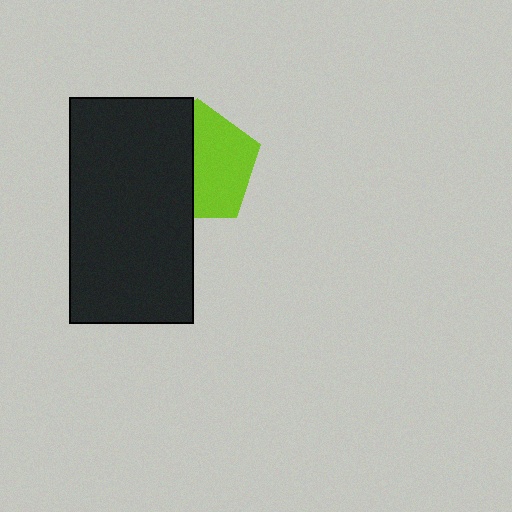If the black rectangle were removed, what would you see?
You would see the complete lime pentagon.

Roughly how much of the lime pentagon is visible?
About half of it is visible (roughly 55%).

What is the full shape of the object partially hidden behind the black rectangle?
The partially hidden object is a lime pentagon.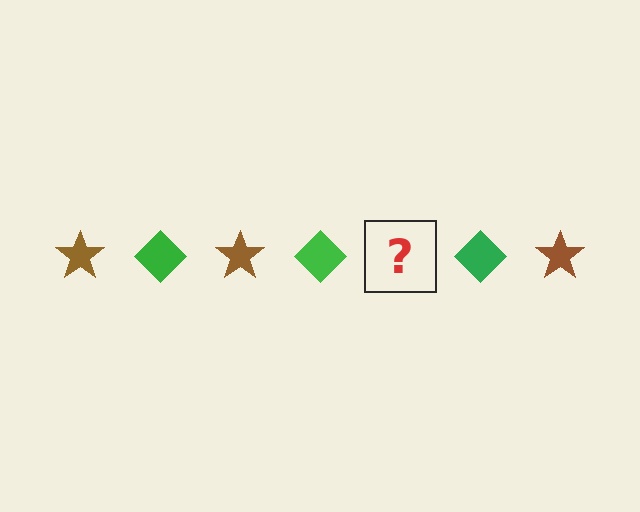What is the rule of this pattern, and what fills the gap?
The rule is that the pattern alternates between brown star and green diamond. The gap should be filled with a brown star.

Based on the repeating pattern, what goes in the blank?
The blank should be a brown star.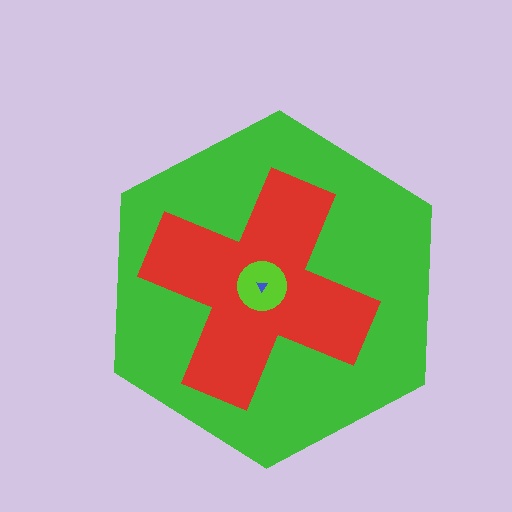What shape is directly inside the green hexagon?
The red cross.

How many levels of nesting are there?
4.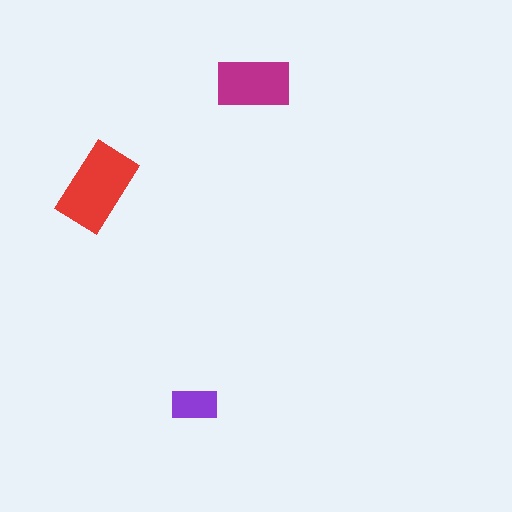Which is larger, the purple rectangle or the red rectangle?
The red one.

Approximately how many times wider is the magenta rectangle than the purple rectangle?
About 1.5 times wider.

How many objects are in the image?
There are 3 objects in the image.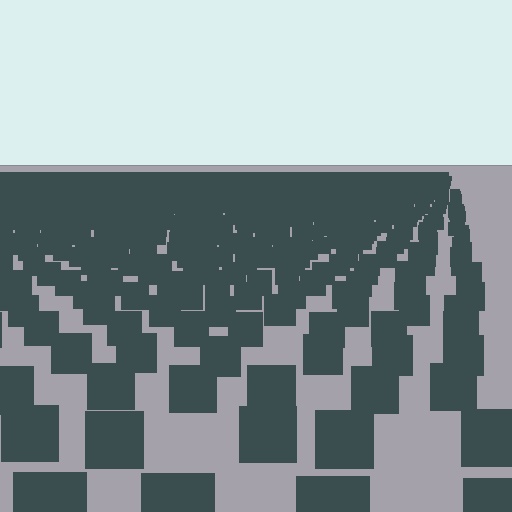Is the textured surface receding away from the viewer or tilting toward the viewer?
The surface is receding away from the viewer. Texture elements get smaller and denser toward the top.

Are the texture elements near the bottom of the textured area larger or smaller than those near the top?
Larger. Near the bottom, elements are closer to the viewer and appear at a bigger on-screen size.